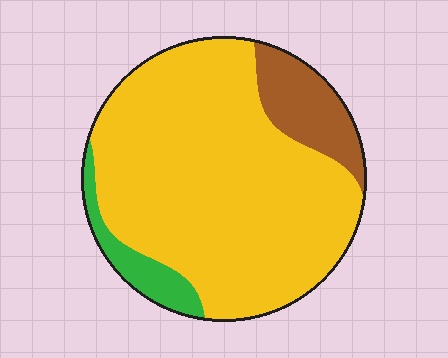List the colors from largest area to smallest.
From largest to smallest: yellow, brown, green.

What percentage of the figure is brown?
Brown takes up about one eighth (1/8) of the figure.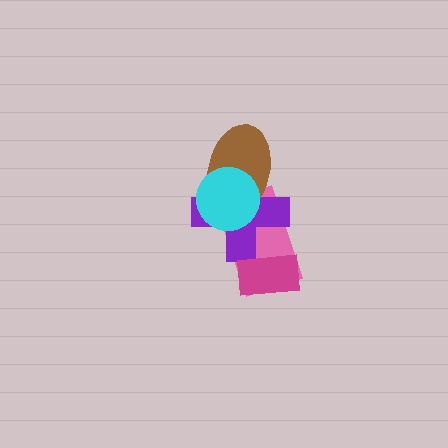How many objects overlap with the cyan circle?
3 objects overlap with the cyan circle.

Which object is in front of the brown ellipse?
The cyan circle is in front of the brown ellipse.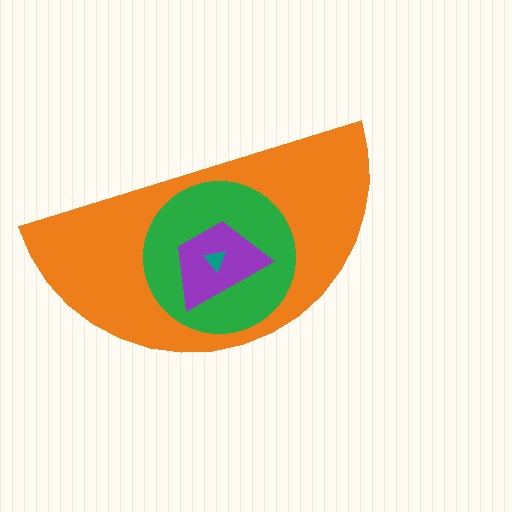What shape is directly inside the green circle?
The purple trapezoid.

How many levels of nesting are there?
4.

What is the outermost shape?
The orange semicircle.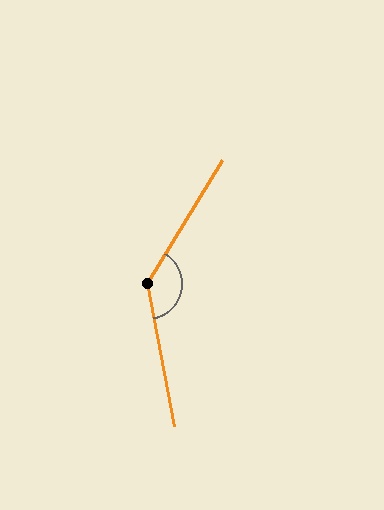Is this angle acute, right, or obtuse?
It is obtuse.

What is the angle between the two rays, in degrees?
Approximately 138 degrees.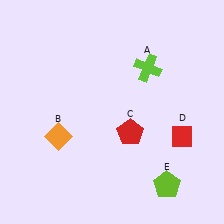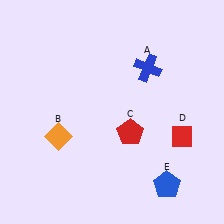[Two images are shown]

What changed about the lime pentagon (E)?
In Image 1, E is lime. In Image 2, it changed to blue.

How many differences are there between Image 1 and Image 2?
There are 2 differences between the two images.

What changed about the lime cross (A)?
In Image 1, A is lime. In Image 2, it changed to blue.